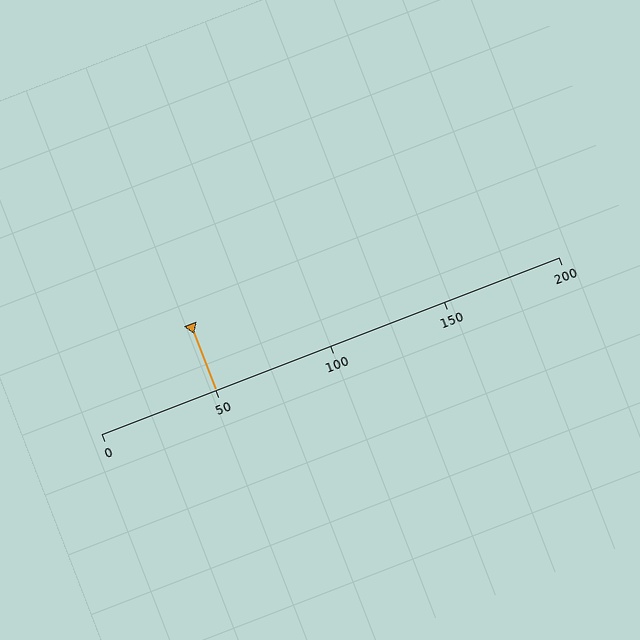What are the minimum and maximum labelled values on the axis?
The axis runs from 0 to 200.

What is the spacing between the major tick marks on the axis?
The major ticks are spaced 50 apart.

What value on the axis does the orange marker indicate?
The marker indicates approximately 50.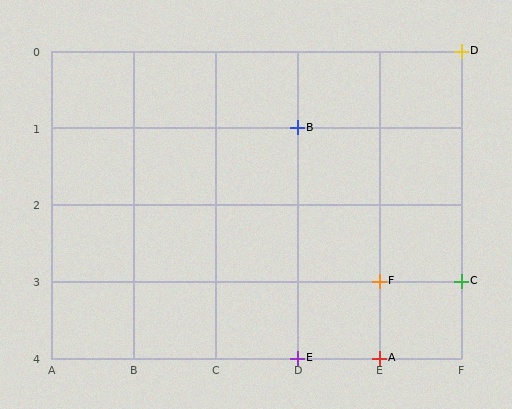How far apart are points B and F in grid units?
Points B and F are 1 column and 2 rows apart (about 2.2 grid units diagonally).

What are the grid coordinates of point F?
Point F is at grid coordinates (E, 3).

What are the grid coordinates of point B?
Point B is at grid coordinates (D, 1).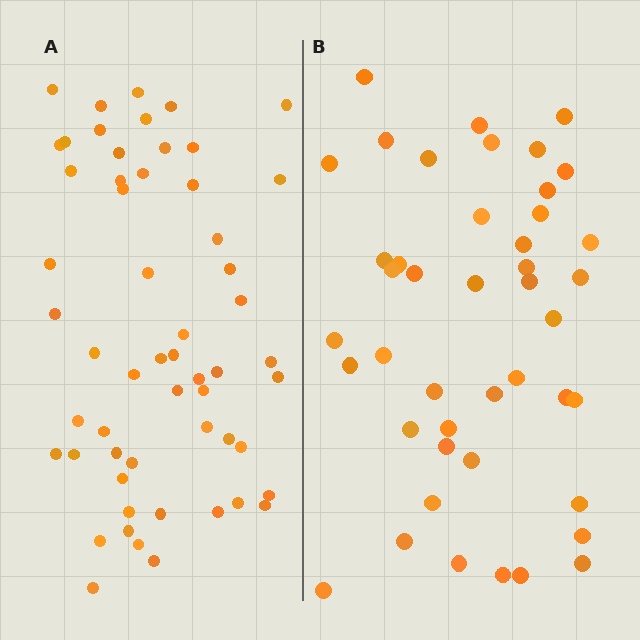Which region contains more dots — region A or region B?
Region A (the left region) has more dots.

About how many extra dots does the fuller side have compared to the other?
Region A has roughly 12 or so more dots than region B.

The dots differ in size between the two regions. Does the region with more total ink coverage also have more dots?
No. Region B has more total ink coverage because its dots are larger, but region A actually contains more individual dots. Total area can be misleading — the number of items is what matters here.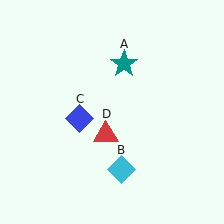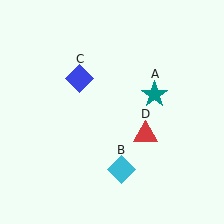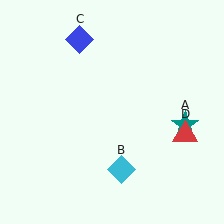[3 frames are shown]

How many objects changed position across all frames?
3 objects changed position: teal star (object A), blue diamond (object C), red triangle (object D).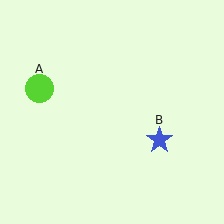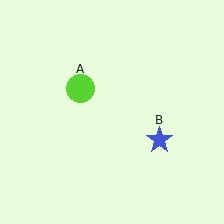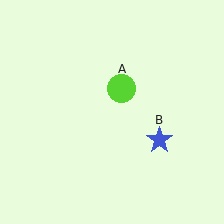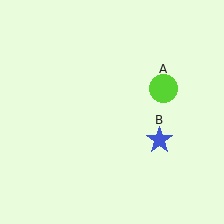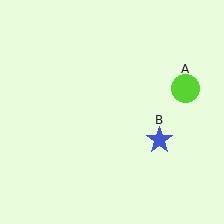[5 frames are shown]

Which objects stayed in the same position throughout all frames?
Blue star (object B) remained stationary.